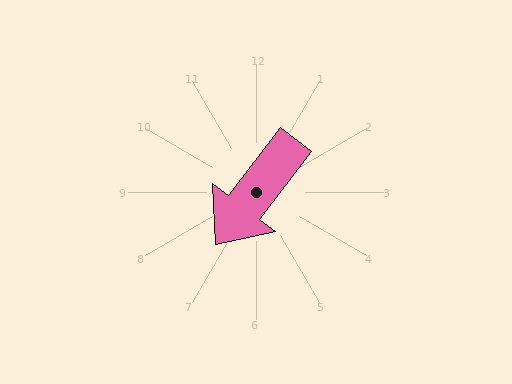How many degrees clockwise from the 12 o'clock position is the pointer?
Approximately 217 degrees.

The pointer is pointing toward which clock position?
Roughly 7 o'clock.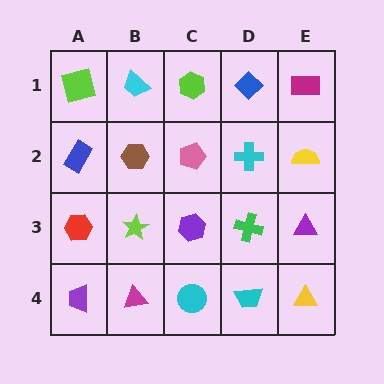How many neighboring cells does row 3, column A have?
3.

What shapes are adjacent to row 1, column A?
A blue rectangle (row 2, column A), a cyan trapezoid (row 1, column B).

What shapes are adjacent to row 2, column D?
A blue diamond (row 1, column D), a green cross (row 3, column D), a pink pentagon (row 2, column C), a yellow semicircle (row 2, column E).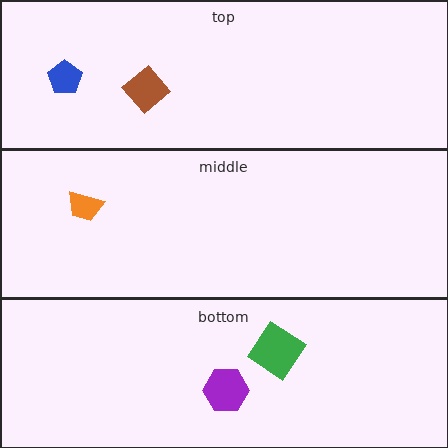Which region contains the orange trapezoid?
The middle region.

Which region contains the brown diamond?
The top region.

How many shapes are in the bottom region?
2.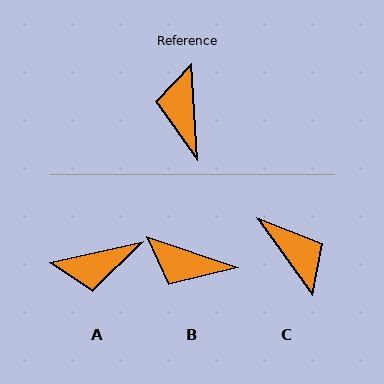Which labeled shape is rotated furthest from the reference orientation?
C, about 147 degrees away.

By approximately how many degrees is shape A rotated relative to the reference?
Approximately 99 degrees counter-clockwise.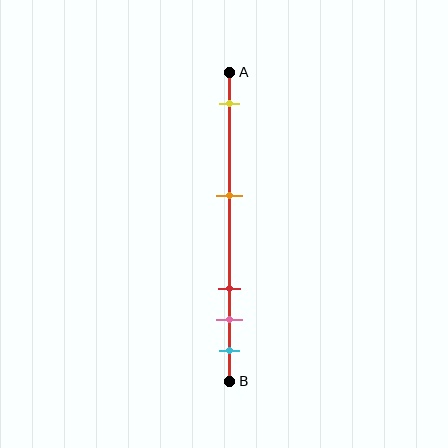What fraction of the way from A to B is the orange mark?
The orange mark is approximately 40% (0.4) of the way from A to B.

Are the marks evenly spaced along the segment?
No, the marks are not evenly spaced.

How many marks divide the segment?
There are 5 marks dividing the segment.